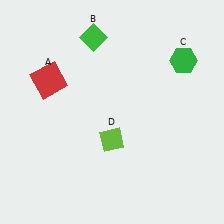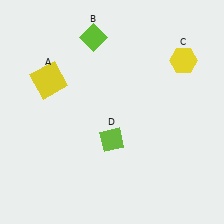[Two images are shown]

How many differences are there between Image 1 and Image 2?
There are 3 differences between the two images.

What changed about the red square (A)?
In Image 1, A is red. In Image 2, it changed to yellow.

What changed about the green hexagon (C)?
In Image 1, C is green. In Image 2, it changed to yellow.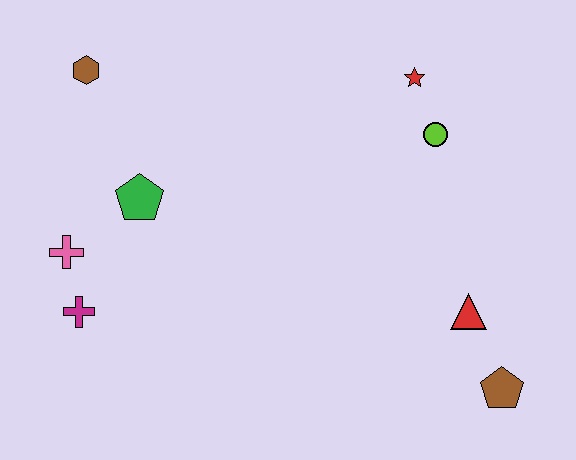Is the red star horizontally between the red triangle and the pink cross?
Yes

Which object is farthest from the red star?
The magenta cross is farthest from the red star.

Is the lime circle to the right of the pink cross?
Yes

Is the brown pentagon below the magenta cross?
Yes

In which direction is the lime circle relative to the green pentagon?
The lime circle is to the right of the green pentagon.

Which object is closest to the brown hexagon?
The green pentagon is closest to the brown hexagon.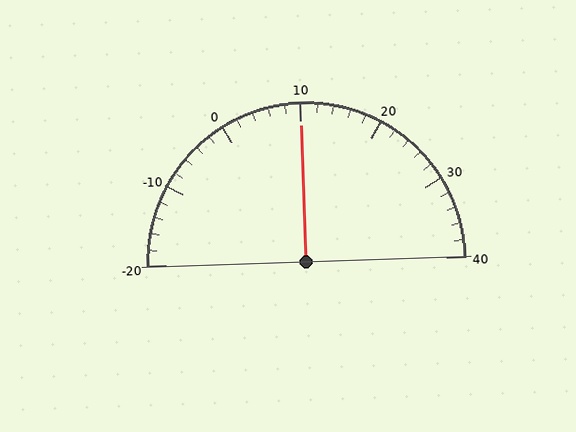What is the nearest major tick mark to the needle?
The nearest major tick mark is 10.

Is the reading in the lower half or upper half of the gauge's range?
The reading is in the upper half of the range (-20 to 40).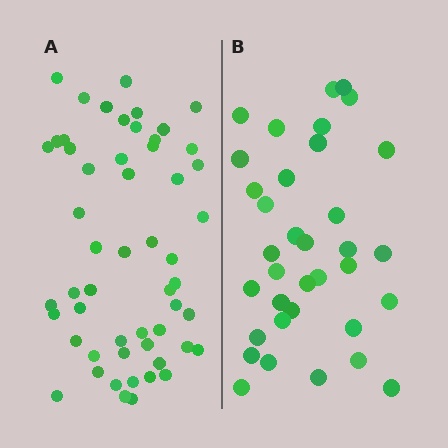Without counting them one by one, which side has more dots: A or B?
Region A (the left region) has more dots.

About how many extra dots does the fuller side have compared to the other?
Region A has approximately 20 more dots than region B.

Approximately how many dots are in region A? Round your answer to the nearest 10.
About 50 dots. (The exact count is 54, which rounds to 50.)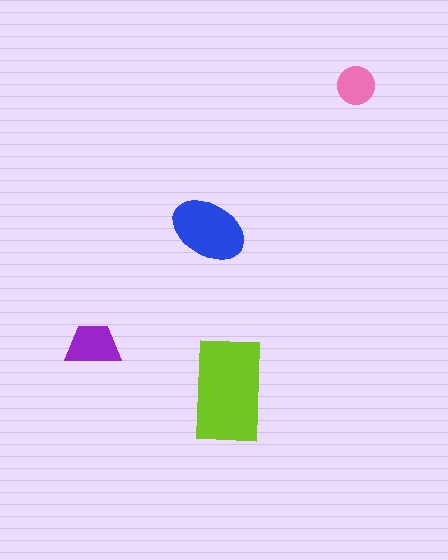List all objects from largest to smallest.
The lime rectangle, the blue ellipse, the purple trapezoid, the pink circle.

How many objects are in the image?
There are 4 objects in the image.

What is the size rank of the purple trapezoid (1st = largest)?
3rd.